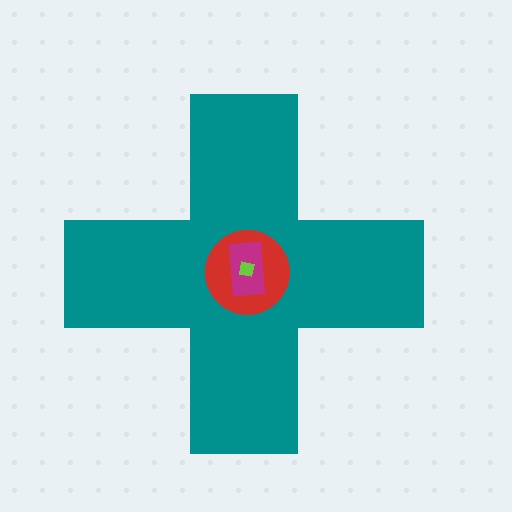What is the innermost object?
The lime square.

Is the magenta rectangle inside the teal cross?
Yes.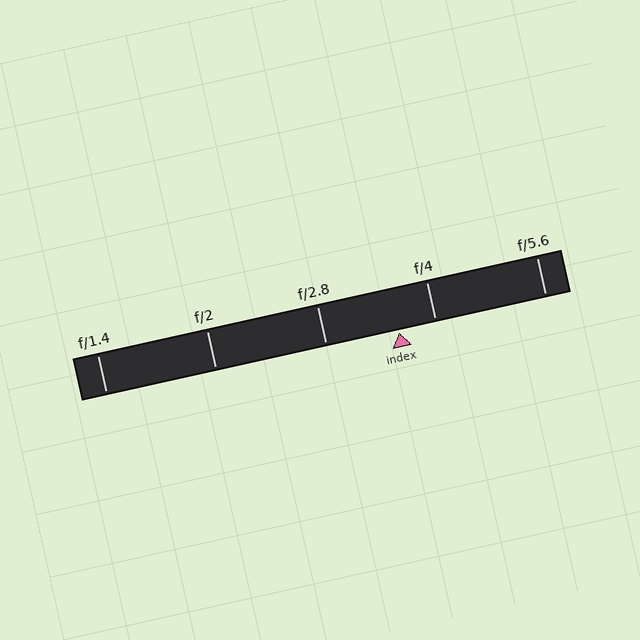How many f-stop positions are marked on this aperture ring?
There are 5 f-stop positions marked.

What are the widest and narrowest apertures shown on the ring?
The widest aperture shown is f/1.4 and the narrowest is f/5.6.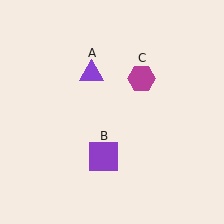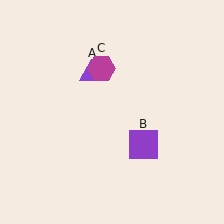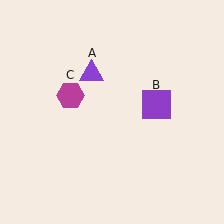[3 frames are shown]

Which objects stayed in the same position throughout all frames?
Purple triangle (object A) remained stationary.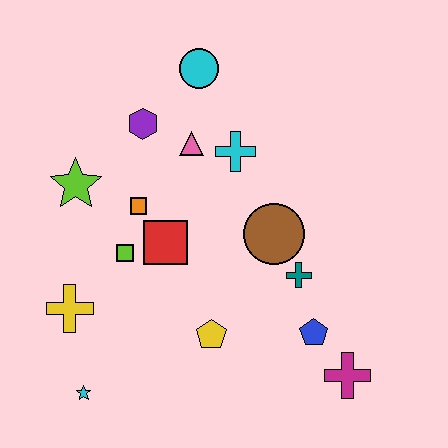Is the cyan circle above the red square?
Yes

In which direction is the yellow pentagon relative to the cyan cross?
The yellow pentagon is below the cyan cross.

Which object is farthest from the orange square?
The magenta cross is farthest from the orange square.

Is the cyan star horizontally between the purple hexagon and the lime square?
No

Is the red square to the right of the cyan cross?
No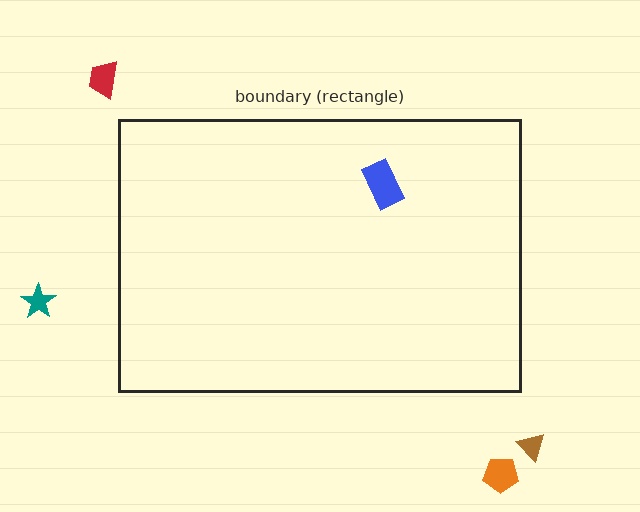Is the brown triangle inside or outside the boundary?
Outside.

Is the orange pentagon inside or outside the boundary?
Outside.